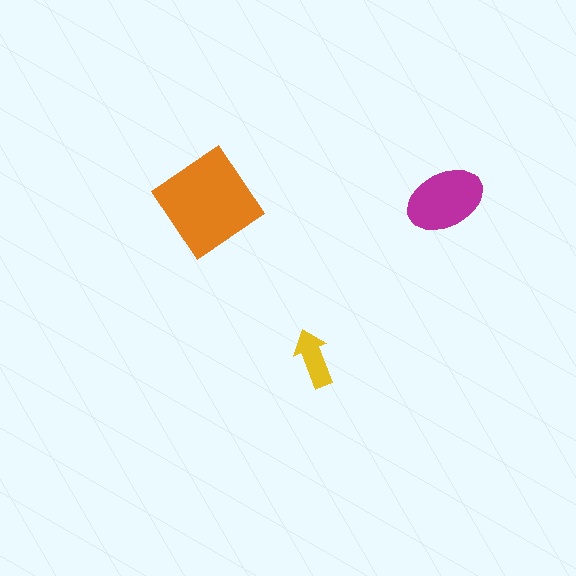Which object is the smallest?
The yellow arrow.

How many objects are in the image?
There are 3 objects in the image.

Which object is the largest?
The orange diamond.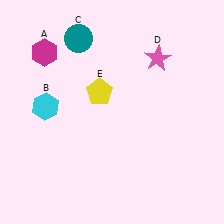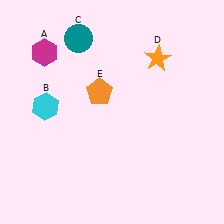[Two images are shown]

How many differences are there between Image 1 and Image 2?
There are 2 differences between the two images.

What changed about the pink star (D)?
In Image 1, D is pink. In Image 2, it changed to orange.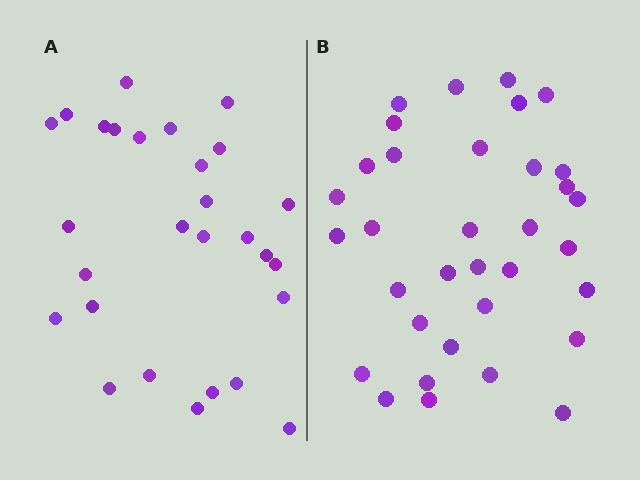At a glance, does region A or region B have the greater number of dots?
Region B (the right region) has more dots.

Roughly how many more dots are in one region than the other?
Region B has about 6 more dots than region A.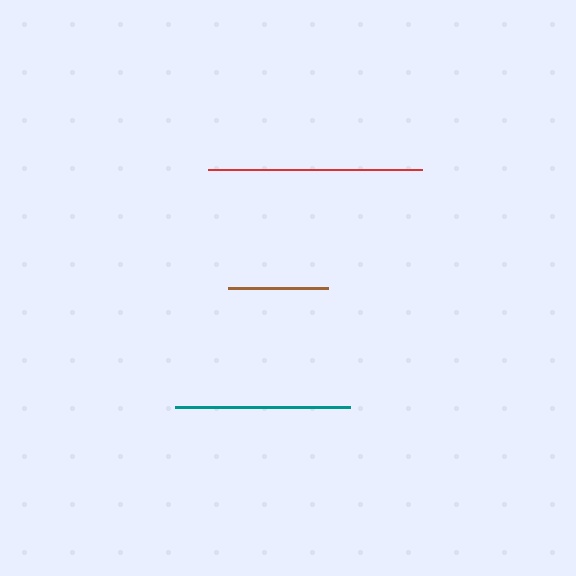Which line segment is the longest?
The red line is the longest at approximately 215 pixels.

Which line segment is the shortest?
The brown line is the shortest at approximately 100 pixels.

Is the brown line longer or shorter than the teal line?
The teal line is longer than the brown line.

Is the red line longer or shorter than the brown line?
The red line is longer than the brown line.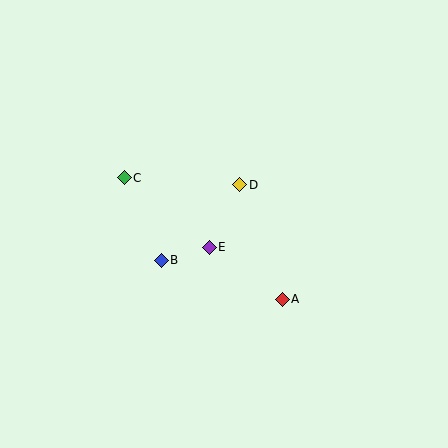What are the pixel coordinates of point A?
Point A is at (282, 299).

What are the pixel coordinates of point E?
Point E is at (209, 247).